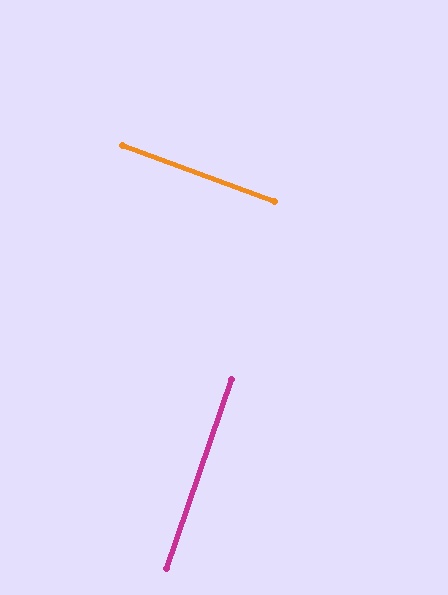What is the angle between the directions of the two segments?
Approximately 89 degrees.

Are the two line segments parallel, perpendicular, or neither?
Perpendicular — they meet at approximately 89°.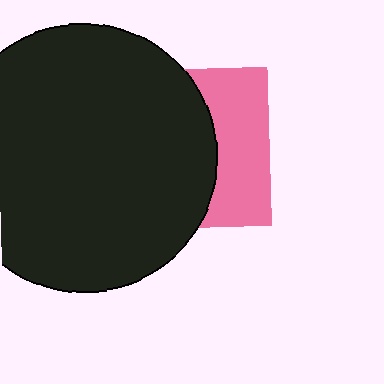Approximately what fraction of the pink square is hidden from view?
Roughly 62% of the pink square is hidden behind the black circle.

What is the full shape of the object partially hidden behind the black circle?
The partially hidden object is a pink square.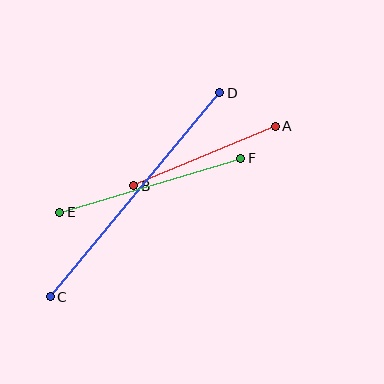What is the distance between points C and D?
The distance is approximately 265 pixels.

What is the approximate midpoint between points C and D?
The midpoint is at approximately (135, 195) pixels.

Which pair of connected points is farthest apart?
Points C and D are farthest apart.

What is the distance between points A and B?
The distance is approximately 153 pixels.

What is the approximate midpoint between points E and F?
The midpoint is at approximately (150, 185) pixels.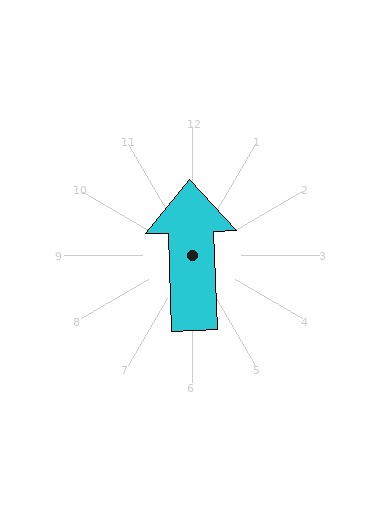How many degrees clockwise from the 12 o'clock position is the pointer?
Approximately 358 degrees.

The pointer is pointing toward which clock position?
Roughly 12 o'clock.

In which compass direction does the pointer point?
North.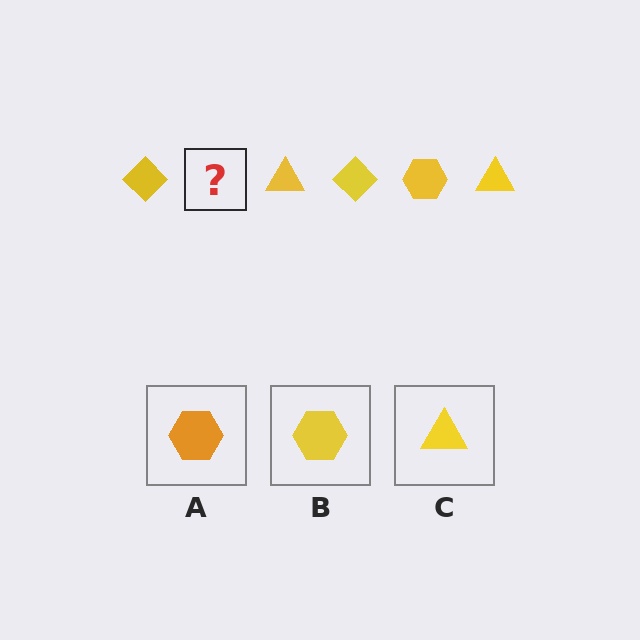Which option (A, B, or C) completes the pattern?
B.